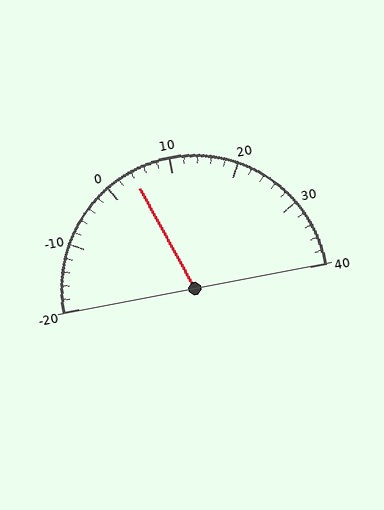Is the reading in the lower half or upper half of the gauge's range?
The reading is in the lower half of the range (-20 to 40).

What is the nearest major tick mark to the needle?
The nearest major tick mark is 0.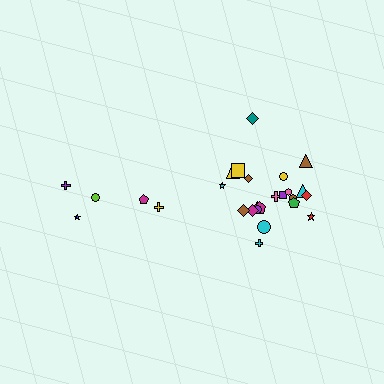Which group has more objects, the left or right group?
The right group.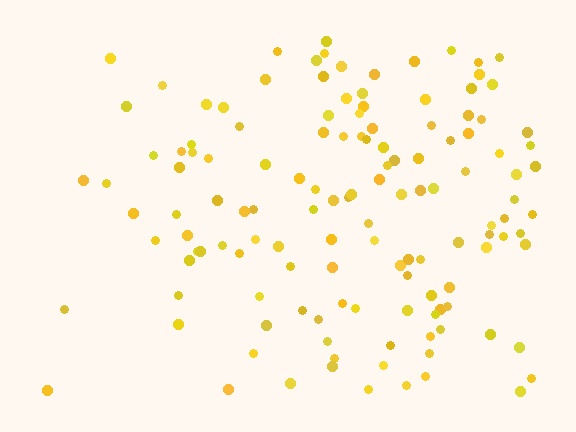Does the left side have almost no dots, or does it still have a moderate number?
Still a moderate number, just noticeably fewer than the right.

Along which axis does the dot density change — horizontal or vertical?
Horizontal.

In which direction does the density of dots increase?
From left to right, with the right side densest.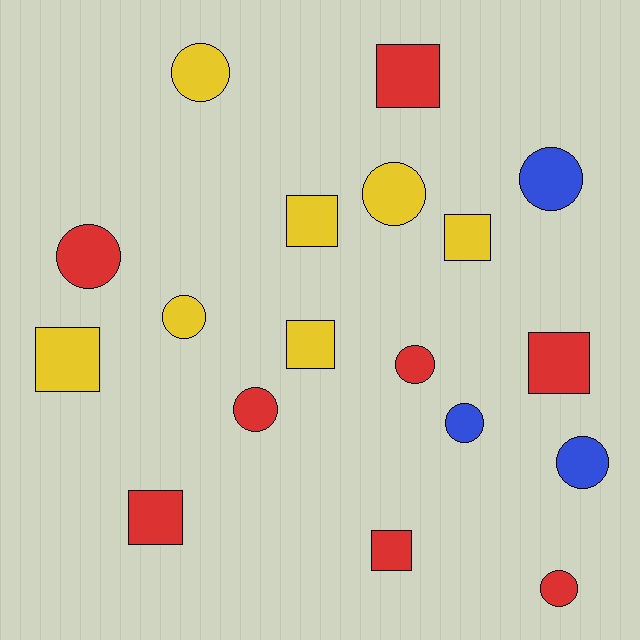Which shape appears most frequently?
Circle, with 10 objects.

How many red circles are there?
There are 4 red circles.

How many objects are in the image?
There are 18 objects.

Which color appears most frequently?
Red, with 8 objects.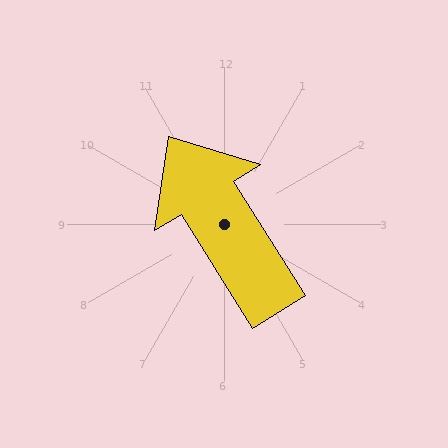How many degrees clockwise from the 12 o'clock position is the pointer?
Approximately 328 degrees.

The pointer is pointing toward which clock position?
Roughly 11 o'clock.